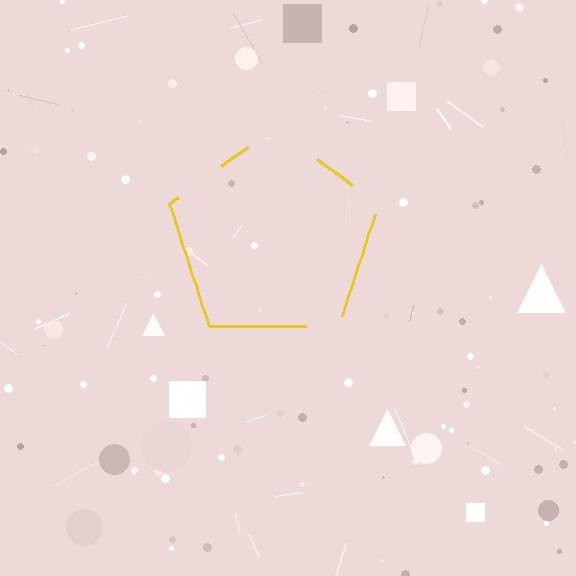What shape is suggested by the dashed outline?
The dashed outline suggests a pentagon.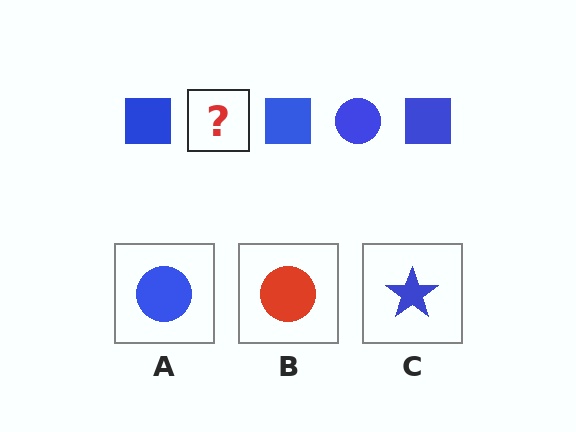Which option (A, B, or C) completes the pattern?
A.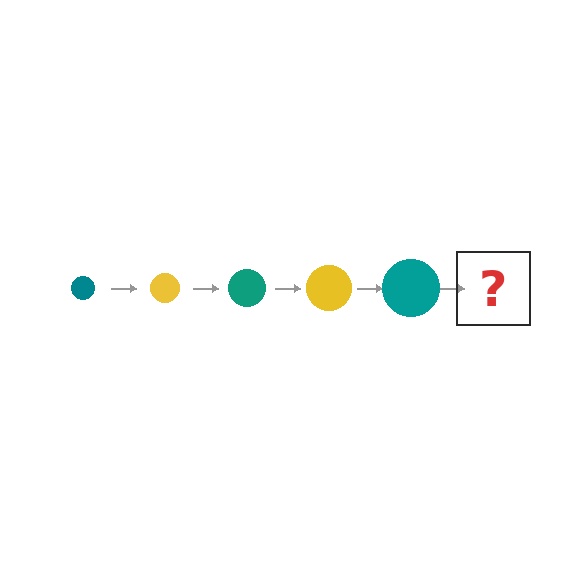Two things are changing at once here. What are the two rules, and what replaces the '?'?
The two rules are that the circle grows larger each step and the color cycles through teal and yellow. The '?' should be a yellow circle, larger than the previous one.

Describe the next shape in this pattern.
It should be a yellow circle, larger than the previous one.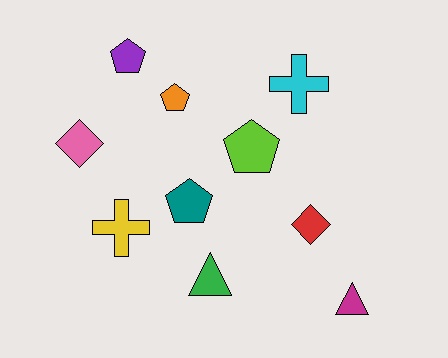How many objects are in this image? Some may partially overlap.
There are 10 objects.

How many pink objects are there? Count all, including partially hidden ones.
There is 1 pink object.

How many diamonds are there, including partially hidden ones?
There are 2 diamonds.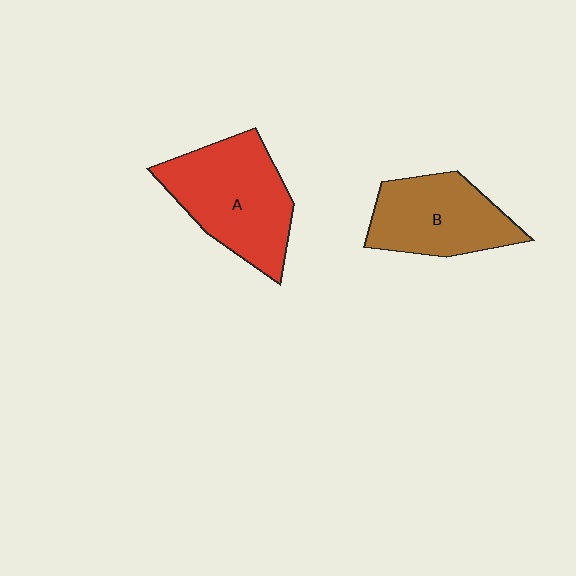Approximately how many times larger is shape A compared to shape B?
Approximately 1.2 times.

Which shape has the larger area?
Shape A (red).